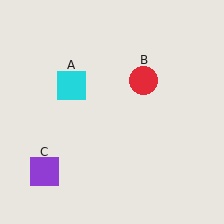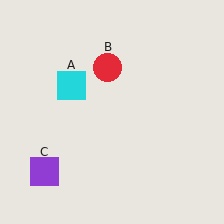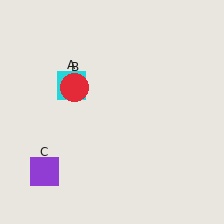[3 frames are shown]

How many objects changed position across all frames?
1 object changed position: red circle (object B).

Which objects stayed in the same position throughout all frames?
Cyan square (object A) and purple square (object C) remained stationary.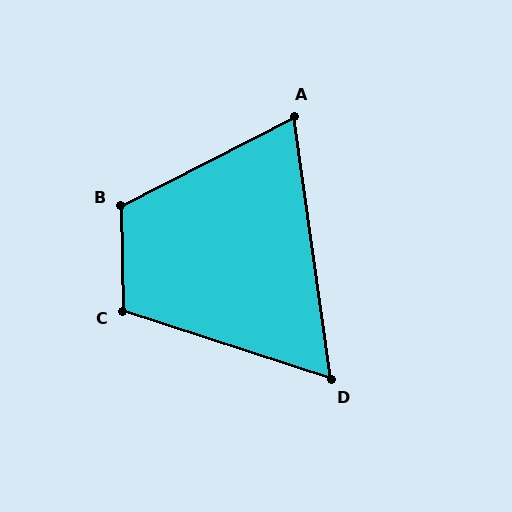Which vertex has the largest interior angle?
B, at approximately 116 degrees.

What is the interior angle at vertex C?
Approximately 109 degrees (obtuse).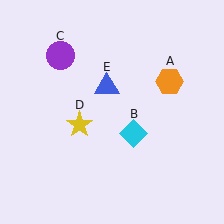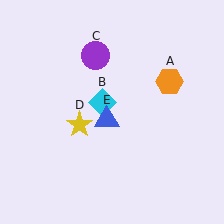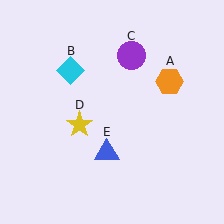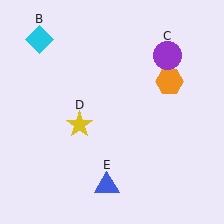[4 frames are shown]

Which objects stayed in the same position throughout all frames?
Orange hexagon (object A) and yellow star (object D) remained stationary.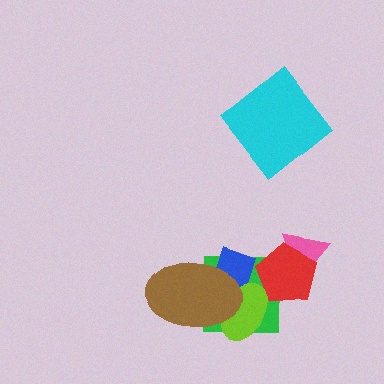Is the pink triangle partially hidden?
Yes, it is partially covered by another shape.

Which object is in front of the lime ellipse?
The brown ellipse is in front of the lime ellipse.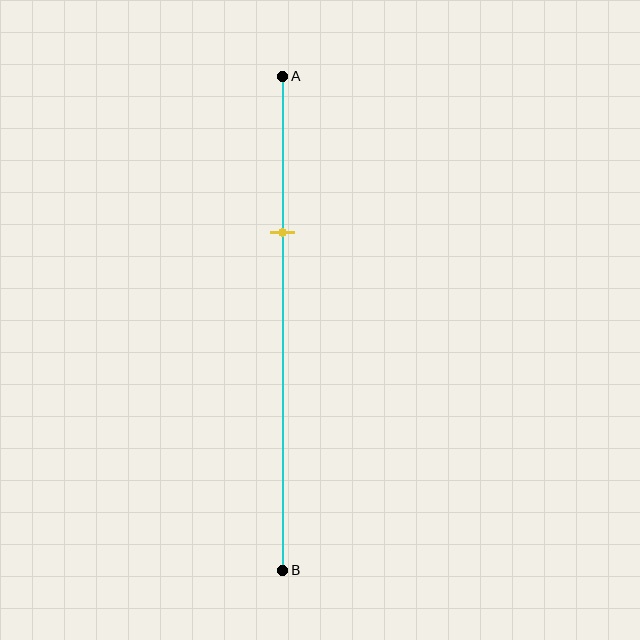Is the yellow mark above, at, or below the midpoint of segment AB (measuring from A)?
The yellow mark is above the midpoint of segment AB.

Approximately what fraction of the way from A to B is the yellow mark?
The yellow mark is approximately 30% of the way from A to B.